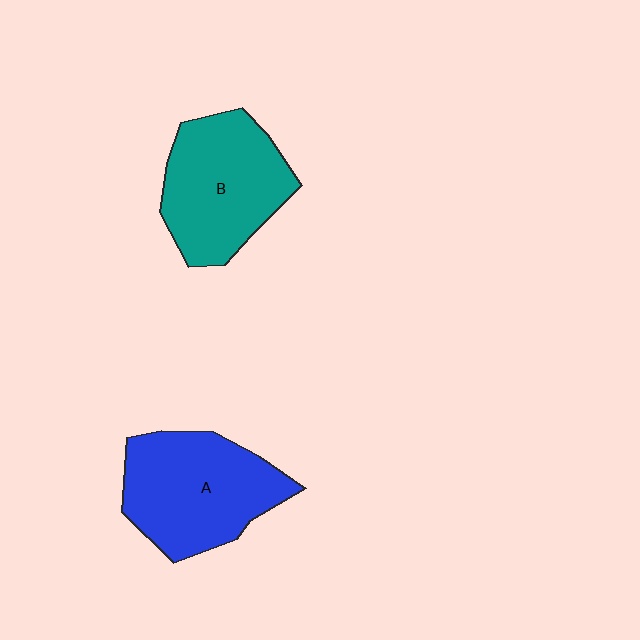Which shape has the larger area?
Shape A (blue).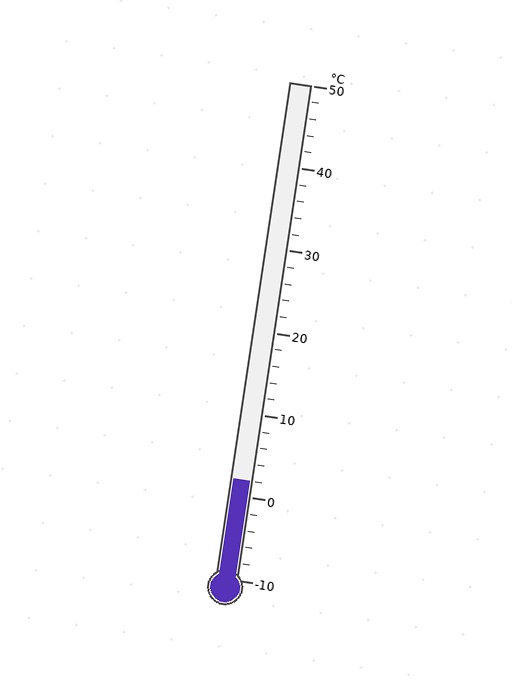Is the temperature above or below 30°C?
The temperature is below 30°C.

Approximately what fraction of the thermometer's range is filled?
The thermometer is filled to approximately 20% of its range.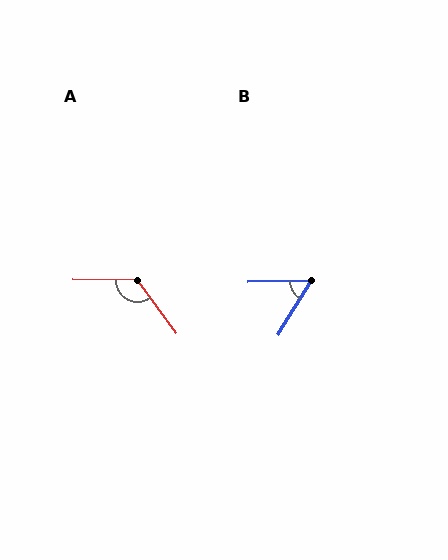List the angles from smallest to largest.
B (57°), A (127°).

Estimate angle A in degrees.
Approximately 127 degrees.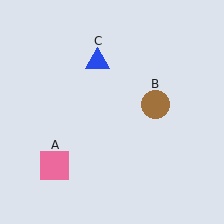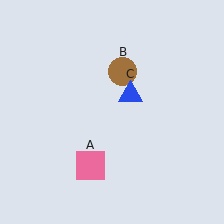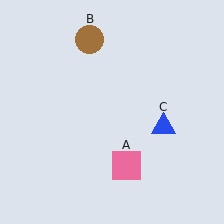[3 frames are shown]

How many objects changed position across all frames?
3 objects changed position: pink square (object A), brown circle (object B), blue triangle (object C).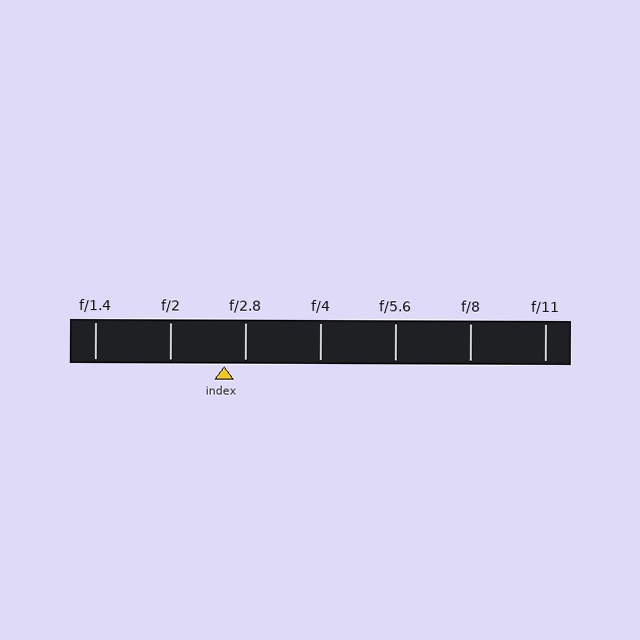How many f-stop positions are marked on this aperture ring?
There are 7 f-stop positions marked.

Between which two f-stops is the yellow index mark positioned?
The index mark is between f/2 and f/2.8.